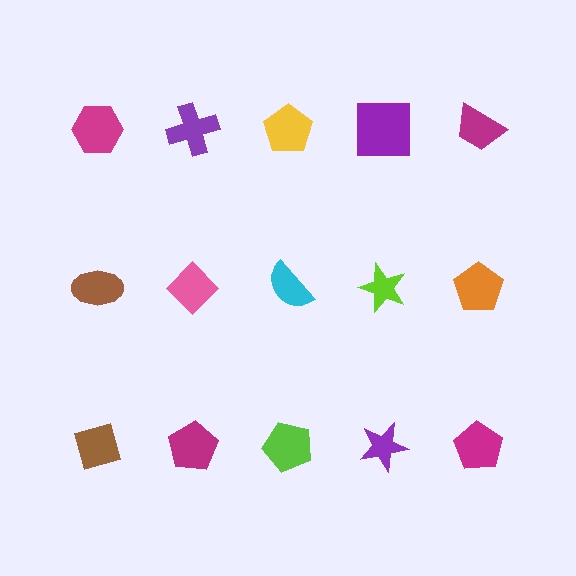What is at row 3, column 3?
A lime pentagon.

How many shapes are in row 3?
5 shapes.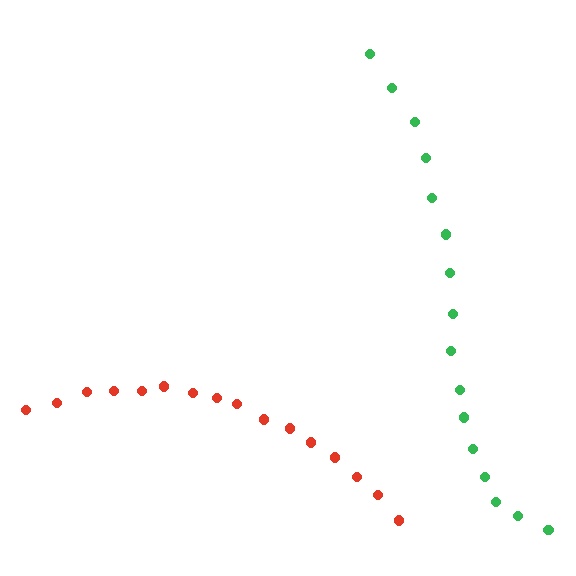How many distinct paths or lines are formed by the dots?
There are 2 distinct paths.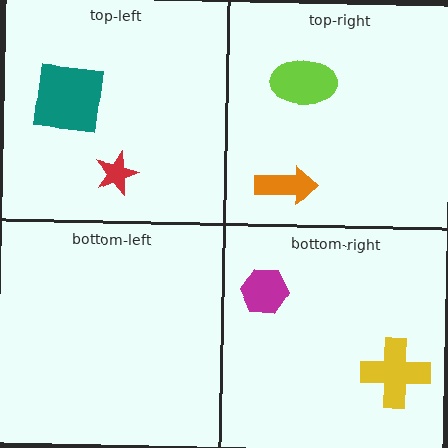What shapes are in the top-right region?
The lime ellipse, the orange arrow.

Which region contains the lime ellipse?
The top-right region.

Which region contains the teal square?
The top-left region.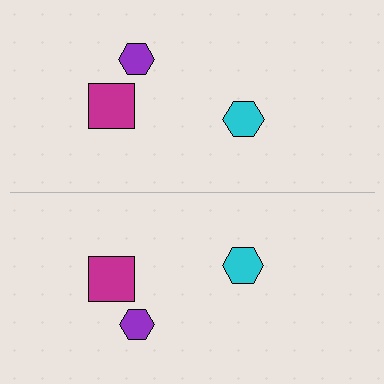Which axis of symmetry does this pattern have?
The pattern has a horizontal axis of symmetry running through the center of the image.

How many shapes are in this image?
There are 6 shapes in this image.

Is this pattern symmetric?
Yes, this pattern has bilateral (reflection) symmetry.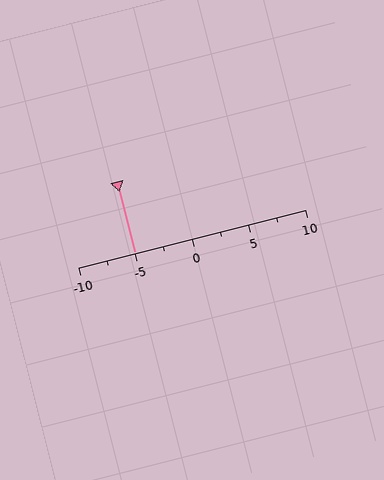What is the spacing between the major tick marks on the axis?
The major ticks are spaced 5 apart.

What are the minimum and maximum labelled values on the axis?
The axis runs from -10 to 10.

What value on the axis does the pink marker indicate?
The marker indicates approximately -5.